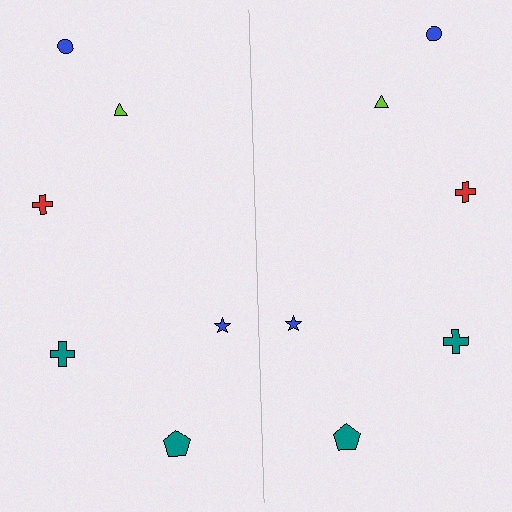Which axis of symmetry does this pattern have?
The pattern has a vertical axis of symmetry running through the center of the image.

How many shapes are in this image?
There are 12 shapes in this image.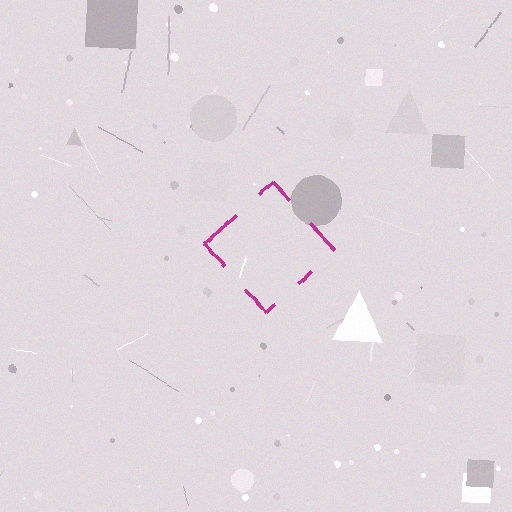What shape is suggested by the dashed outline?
The dashed outline suggests a diamond.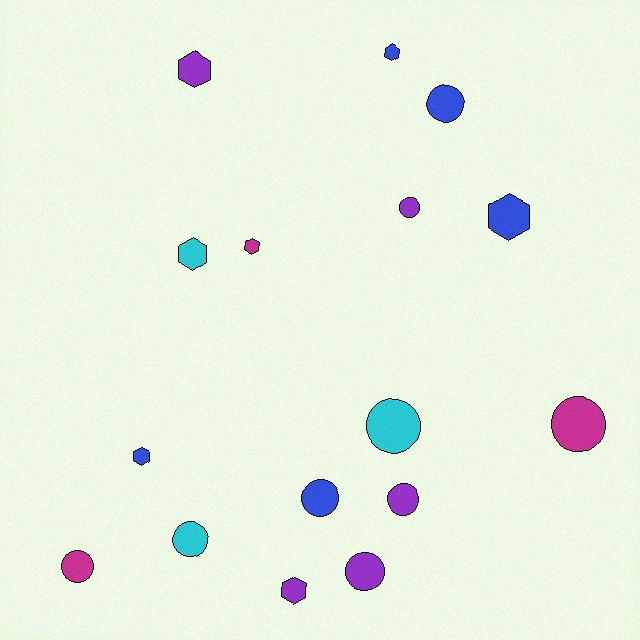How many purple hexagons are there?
There are 2 purple hexagons.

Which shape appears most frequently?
Circle, with 9 objects.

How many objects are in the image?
There are 16 objects.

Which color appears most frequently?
Blue, with 5 objects.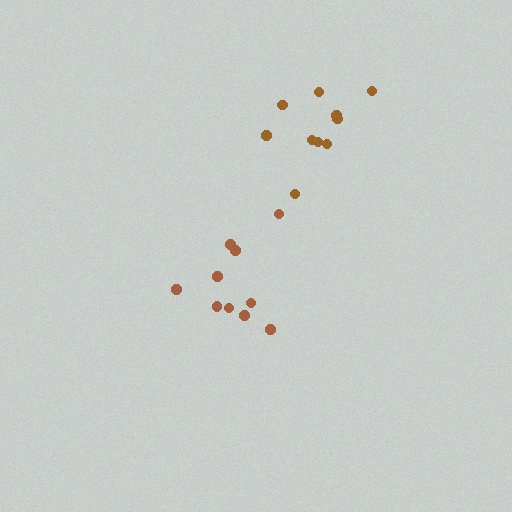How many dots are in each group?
Group 1: 10 dots, Group 2: 10 dots (20 total).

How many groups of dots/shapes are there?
There are 2 groups.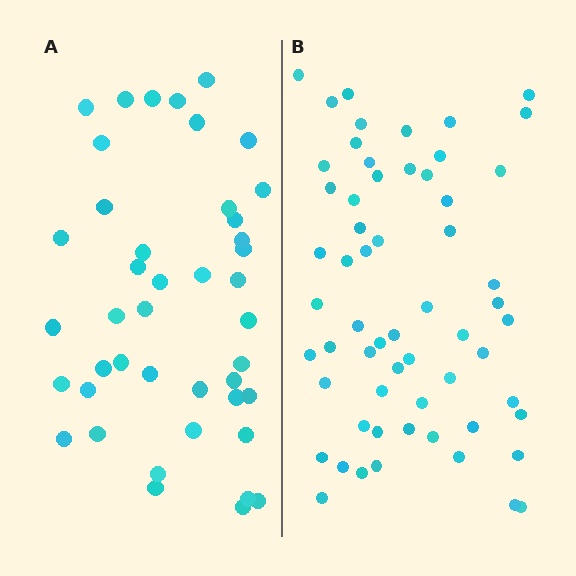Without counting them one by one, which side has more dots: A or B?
Region B (the right region) has more dots.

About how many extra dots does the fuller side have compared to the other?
Region B has approximately 15 more dots than region A.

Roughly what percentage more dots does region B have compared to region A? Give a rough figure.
About 40% more.